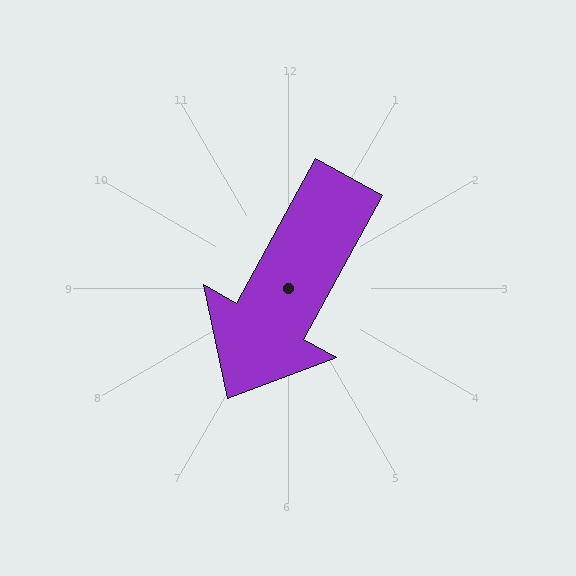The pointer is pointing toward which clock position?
Roughly 7 o'clock.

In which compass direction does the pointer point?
Southwest.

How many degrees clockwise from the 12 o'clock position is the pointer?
Approximately 209 degrees.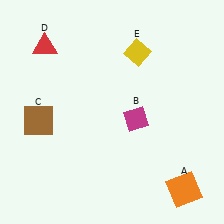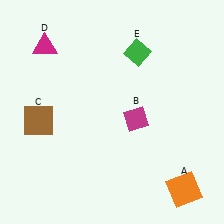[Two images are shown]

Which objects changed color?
D changed from red to magenta. E changed from yellow to green.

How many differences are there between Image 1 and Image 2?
There are 2 differences between the two images.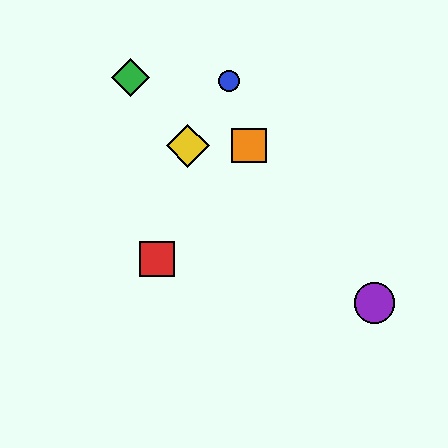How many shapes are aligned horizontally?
2 shapes (the yellow diamond, the orange square) are aligned horizontally.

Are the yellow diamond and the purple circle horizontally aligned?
No, the yellow diamond is at y≈146 and the purple circle is at y≈303.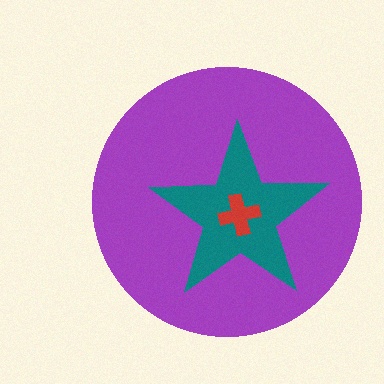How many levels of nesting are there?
3.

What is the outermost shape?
The purple circle.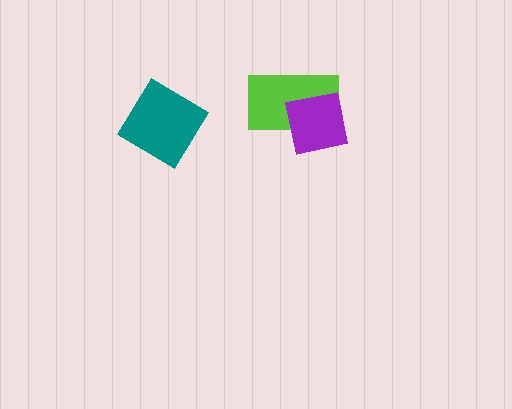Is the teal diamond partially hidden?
No, no other shape covers it.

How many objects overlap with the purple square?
1 object overlaps with the purple square.